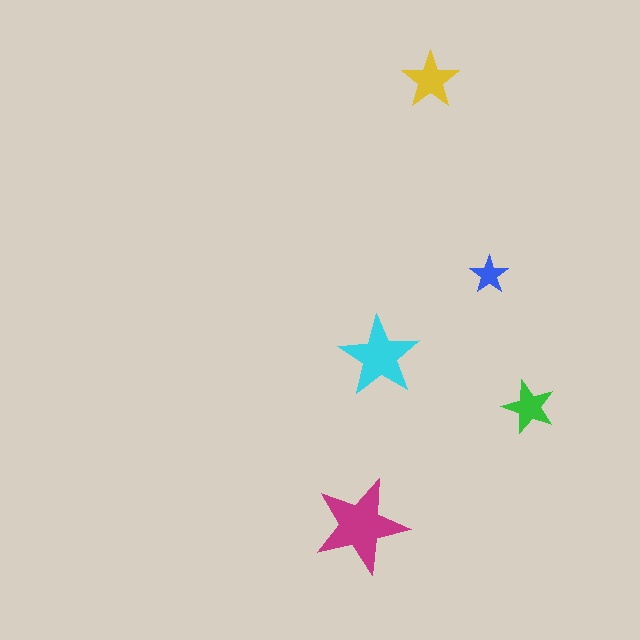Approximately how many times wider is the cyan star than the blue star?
About 2 times wider.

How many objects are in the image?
There are 5 objects in the image.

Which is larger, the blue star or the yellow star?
The yellow one.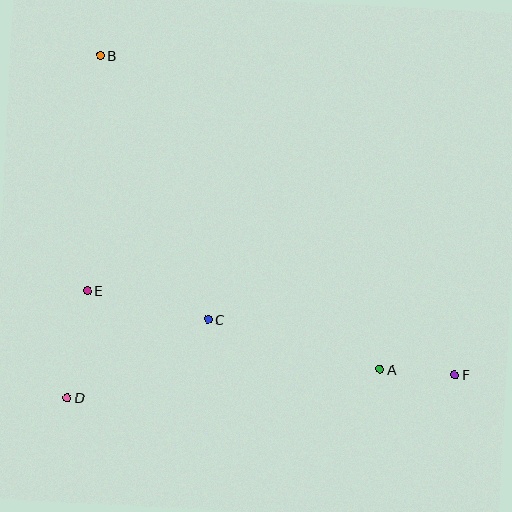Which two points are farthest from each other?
Points B and F are farthest from each other.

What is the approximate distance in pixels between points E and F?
The distance between E and F is approximately 377 pixels.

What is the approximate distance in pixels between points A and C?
The distance between A and C is approximately 180 pixels.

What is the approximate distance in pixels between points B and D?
The distance between B and D is approximately 344 pixels.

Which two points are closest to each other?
Points A and F are closest to each other.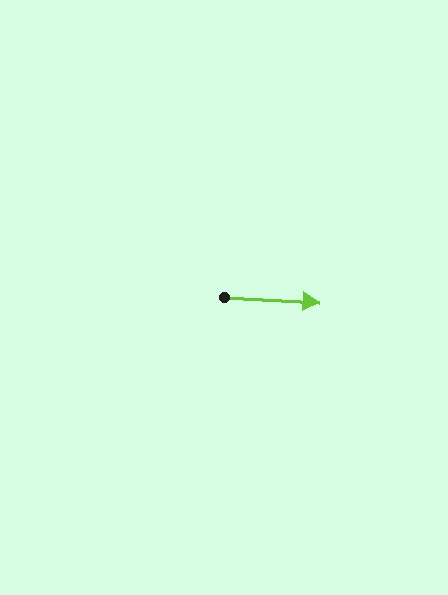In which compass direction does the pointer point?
East.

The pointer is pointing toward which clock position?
Roughly 3 o'clock.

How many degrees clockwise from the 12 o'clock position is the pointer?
Approximately 93 degrees.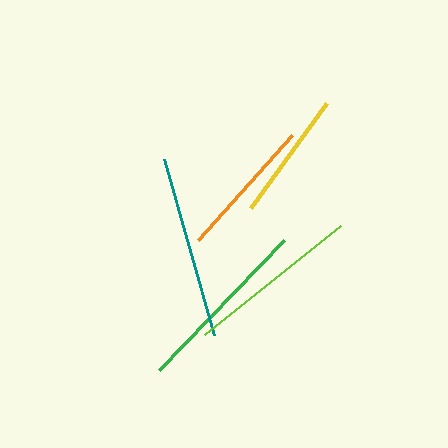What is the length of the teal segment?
The teal segment is approximately 183 pixels long.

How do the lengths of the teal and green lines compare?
The teal and green lines are approximately the same length.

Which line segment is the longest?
The teal line is the longest at approximately 183 pixels.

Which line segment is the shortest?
The yellow line is the shortest at approximately 130 pixels.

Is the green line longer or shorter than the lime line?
The green line is longer than the lime line.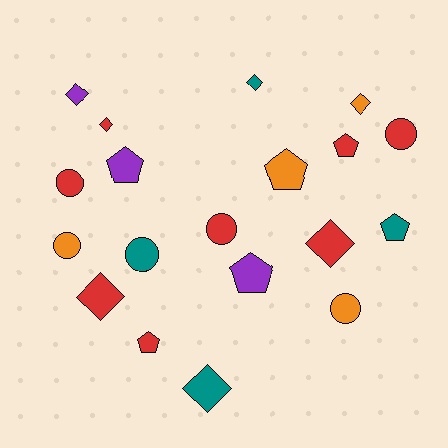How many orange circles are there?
There are 2 orange circles.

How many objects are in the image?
There are 19 objects.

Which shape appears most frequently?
Diamond, with 7 objects.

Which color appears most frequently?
Red, with 8 objects.